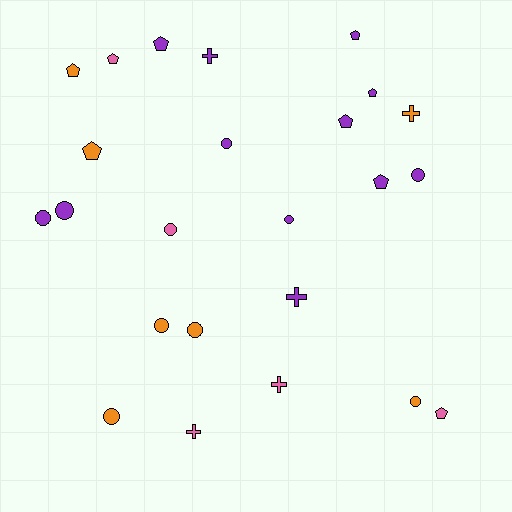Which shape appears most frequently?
Circle, with 10 objects.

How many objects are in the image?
There are 24 objects.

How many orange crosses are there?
There is 1 orange cross.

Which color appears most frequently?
Purple, with 12 objects.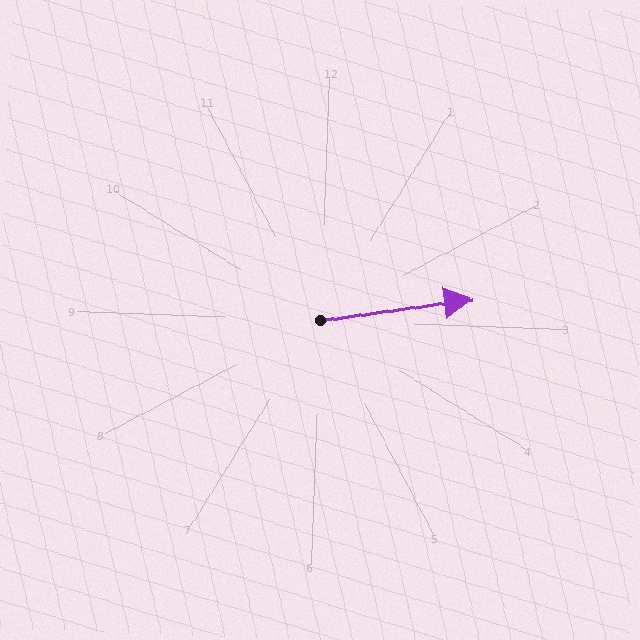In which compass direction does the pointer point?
East.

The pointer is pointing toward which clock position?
Roughly 3 o'clock.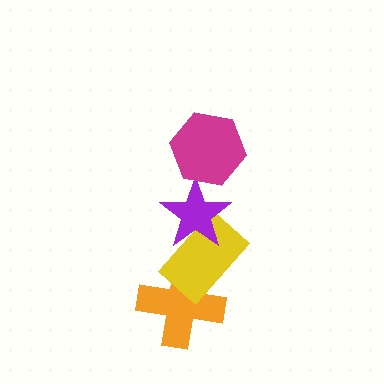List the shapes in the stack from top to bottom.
From top to bottom: the magenta hexagon, the purple star, the yellow rectangle, the orange cross.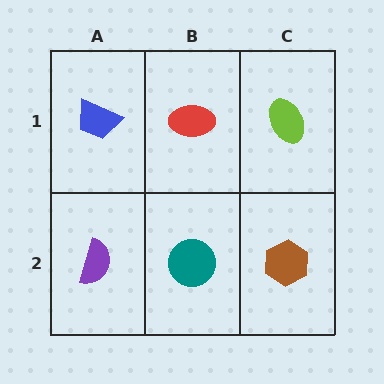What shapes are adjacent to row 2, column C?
A lime ellipse (row 1, column C), a teal circle (row 2, column B).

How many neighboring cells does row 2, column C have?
2.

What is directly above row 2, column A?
A blue trapezoid.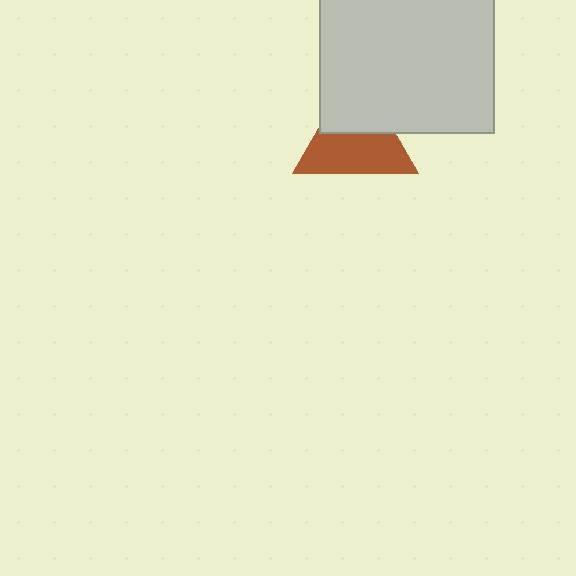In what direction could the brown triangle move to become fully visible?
The brown triangle could move down. That would shift it out from behind the light gray square entirely.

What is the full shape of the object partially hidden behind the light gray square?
The partially hidden object is a brown triangle.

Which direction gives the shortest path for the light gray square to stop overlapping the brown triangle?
Moving up gives the shortest separation.